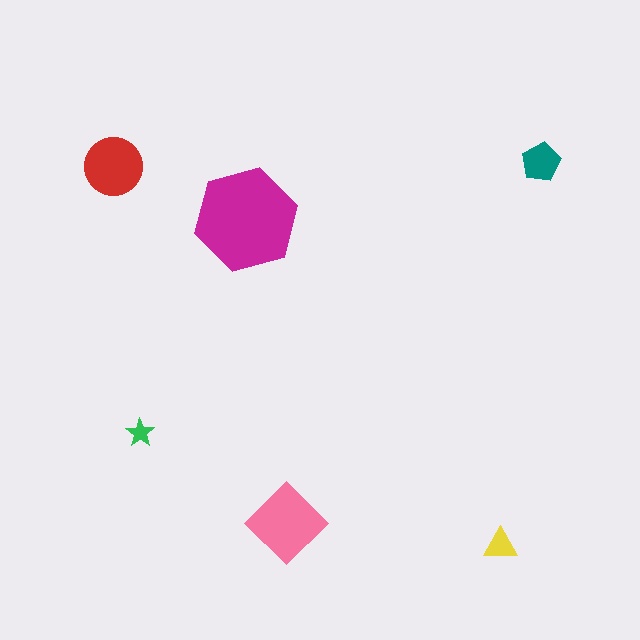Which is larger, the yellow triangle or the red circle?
The red circle.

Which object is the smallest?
The green star.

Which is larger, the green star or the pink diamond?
The pink diamond.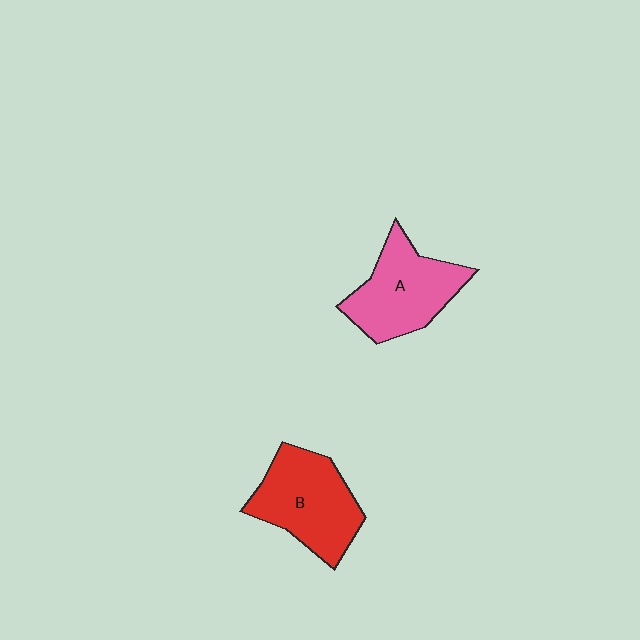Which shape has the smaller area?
Shape A (pink).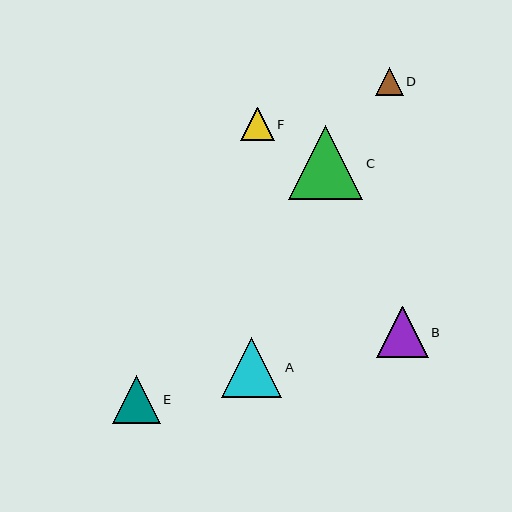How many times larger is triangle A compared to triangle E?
Triangle A is approximately 1.3 times the size of triangle E.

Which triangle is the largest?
Triangle C is the largest with a size of approximately 74 pixels.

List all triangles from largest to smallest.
From largest to smallest: C, A, B, E, F, D.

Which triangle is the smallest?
Triangle D is the smallest with a size of approximately 28 pixels.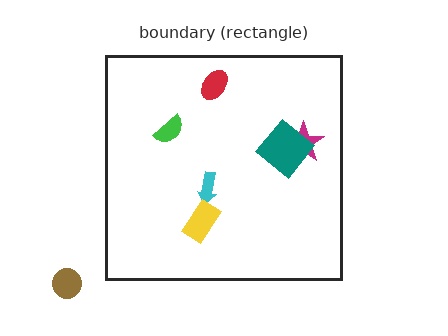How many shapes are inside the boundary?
6 inside, 1 outside.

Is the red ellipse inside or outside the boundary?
Inside.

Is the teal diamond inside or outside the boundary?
Inside.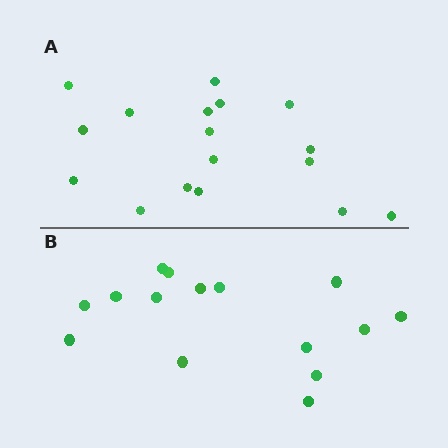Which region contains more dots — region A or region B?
Region A (the top region) has more dots.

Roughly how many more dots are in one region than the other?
Region A has just a few more — roughly 2 or 3 more dots than region B.